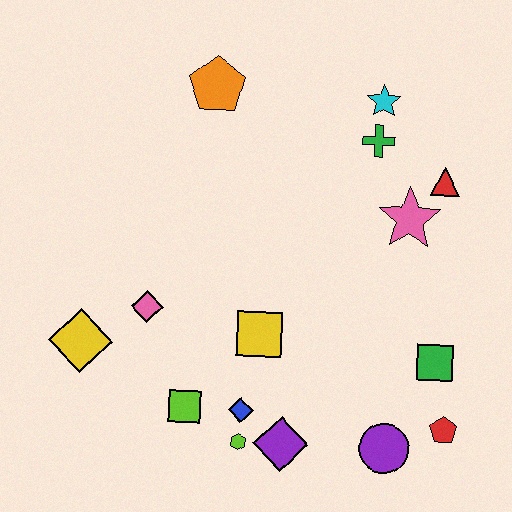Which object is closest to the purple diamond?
The lime hexagon is closest to the purple diamond.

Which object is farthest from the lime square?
The cyan star is farthest from the lime square.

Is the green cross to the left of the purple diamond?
No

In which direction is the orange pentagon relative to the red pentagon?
The orange pentagon is above the red pentagon.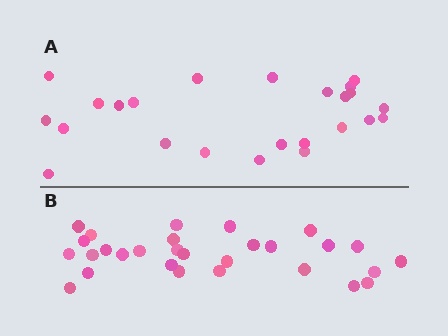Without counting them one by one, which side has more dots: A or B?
Region B (the bottom region) has more dots.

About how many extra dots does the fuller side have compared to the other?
Region B has about 5 more dots than region A.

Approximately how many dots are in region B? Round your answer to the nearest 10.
About 30 dots. (The exact count is 29, which rounds to 30.)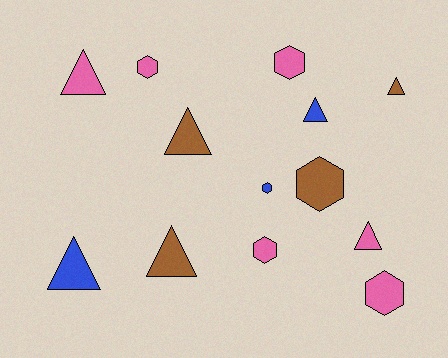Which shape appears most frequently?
Triangle, with 7 objects.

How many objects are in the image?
There are 13 objects.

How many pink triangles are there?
There are 2 pink triangles.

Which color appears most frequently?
Pink, with 6 objects.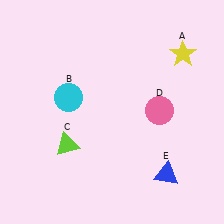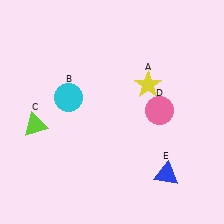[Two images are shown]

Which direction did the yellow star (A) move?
The yellow star (A) moved left.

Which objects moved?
The objects that moved are: the yellow star (A), the lime triangle (C).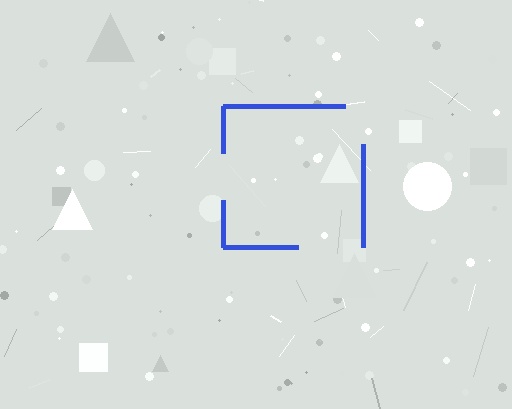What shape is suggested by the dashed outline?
The dashed outline suggests a square.